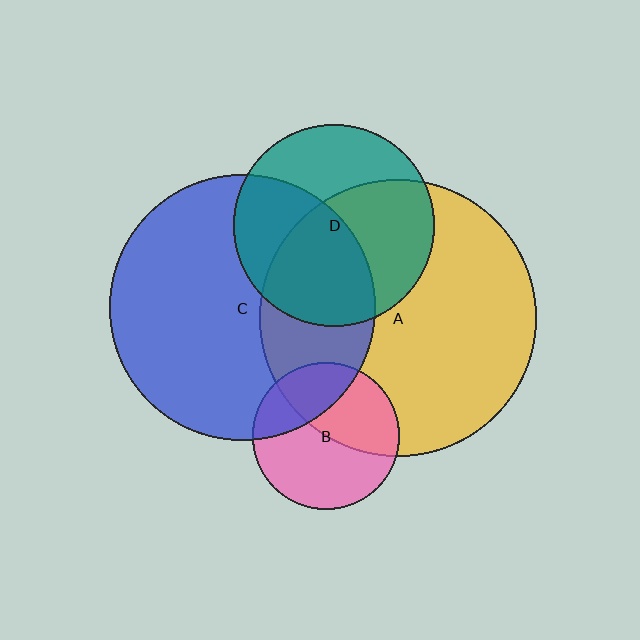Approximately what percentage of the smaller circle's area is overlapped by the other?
Approximately 50%.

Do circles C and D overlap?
Yes.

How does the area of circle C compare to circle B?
Approximately 3.3 times.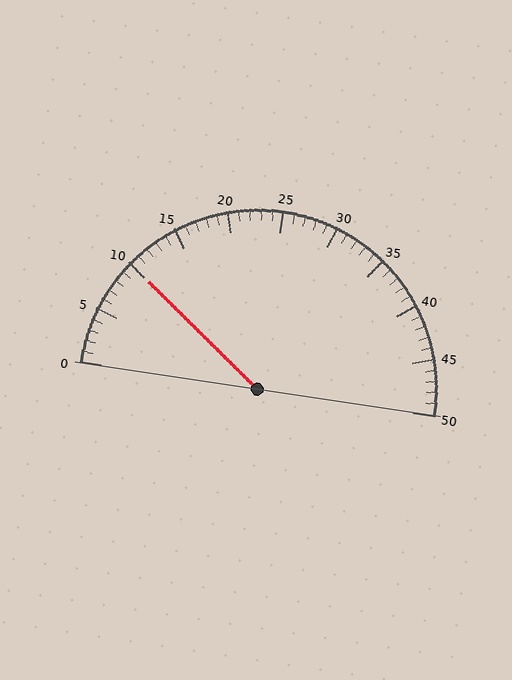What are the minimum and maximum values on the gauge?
The gauge ranges from 0 to 50.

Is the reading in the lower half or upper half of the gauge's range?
The reading is in the lower half of the range (0 to 50).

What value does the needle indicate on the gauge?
The needle indicates approximately 10.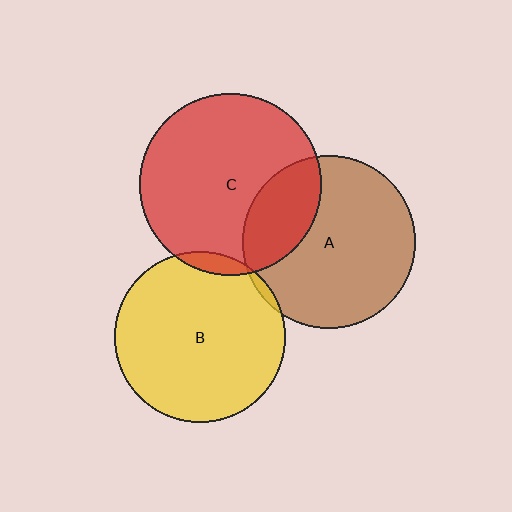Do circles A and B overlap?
Yes.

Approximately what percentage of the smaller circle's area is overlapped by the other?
Approximately 5%.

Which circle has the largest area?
Circle C (red).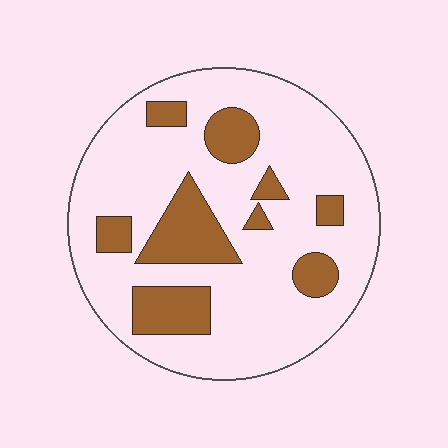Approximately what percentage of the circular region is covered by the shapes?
Approximately 25%.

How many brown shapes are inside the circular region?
9.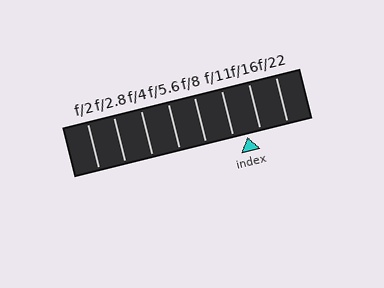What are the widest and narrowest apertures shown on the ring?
The widest aperture shown is f/2 and the narrowest is f/22.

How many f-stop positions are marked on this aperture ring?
There are 8 f-stop positions marked.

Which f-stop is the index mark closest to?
The index mark is closest to f/16.